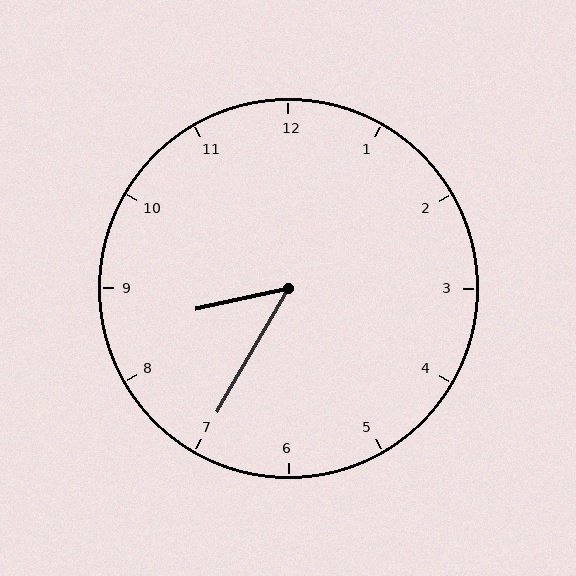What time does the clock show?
8:35.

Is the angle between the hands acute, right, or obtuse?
It is acute.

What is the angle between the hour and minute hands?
Approximately 48 degrees.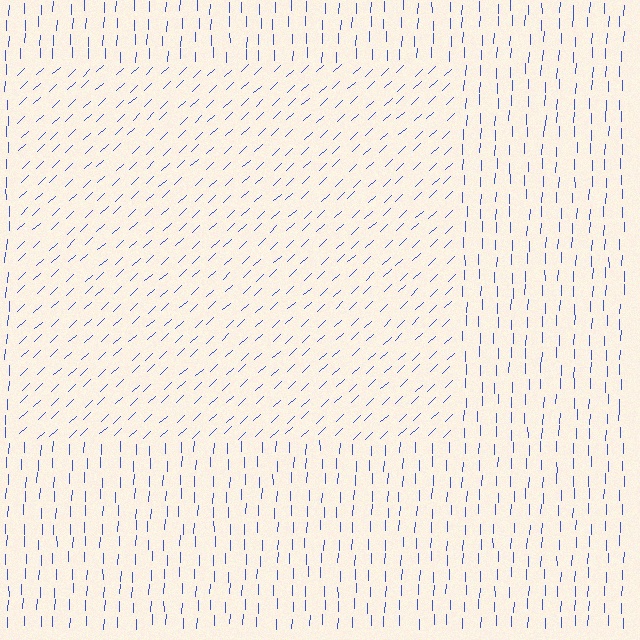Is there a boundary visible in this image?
Yes, there is a texture boundary formed by a change in line orientation.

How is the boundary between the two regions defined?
The boundary is defined purely by a change in line orientation (approximately 45 degrees difference). All lines are the same color and thickness.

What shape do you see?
I see a rectangle.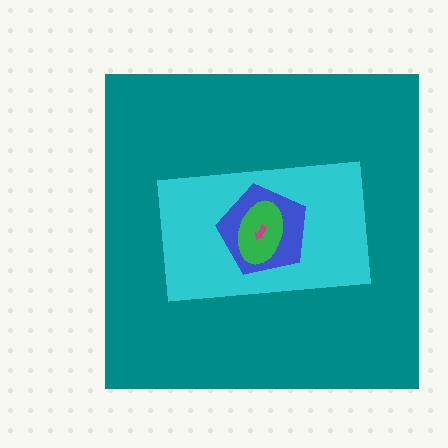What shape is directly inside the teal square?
The cyan rectangle.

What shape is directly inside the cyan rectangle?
The blue pentagon.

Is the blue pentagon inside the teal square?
Yes.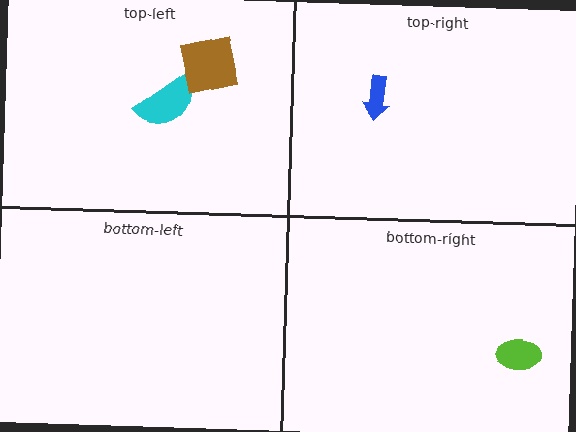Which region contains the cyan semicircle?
The top-left region.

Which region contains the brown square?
The top-left region.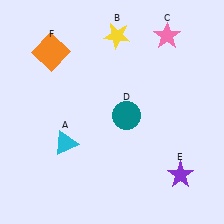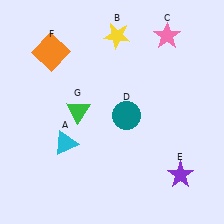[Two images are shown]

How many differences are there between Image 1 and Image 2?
There is 1 difference between the two images.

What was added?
A green triangle (G) was added in Image 2.